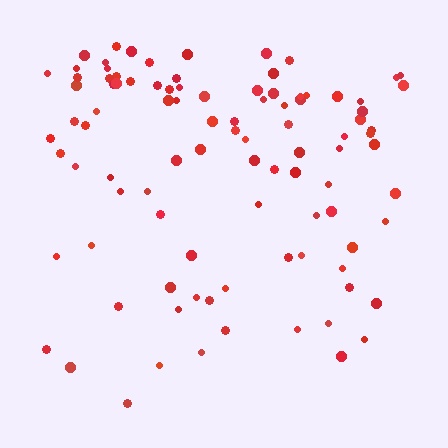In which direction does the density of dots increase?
From bottom to top, with the top side densest.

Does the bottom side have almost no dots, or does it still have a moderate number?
Still a moderate number, just noticeably fewer than the top.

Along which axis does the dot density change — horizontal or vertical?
Vertical.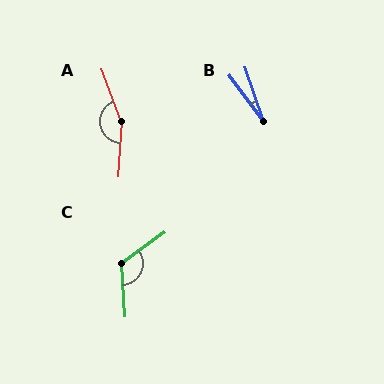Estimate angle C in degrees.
Approximately 122 degrees.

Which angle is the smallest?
B, at approximately 18 degrees.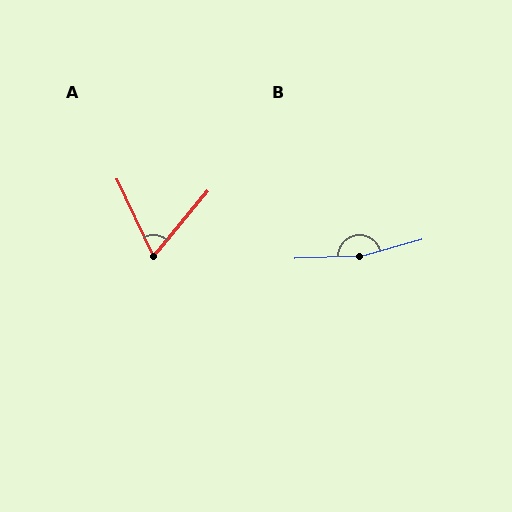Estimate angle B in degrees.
Approximately 166 degrees.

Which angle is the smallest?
A, at approximately 65 degrees.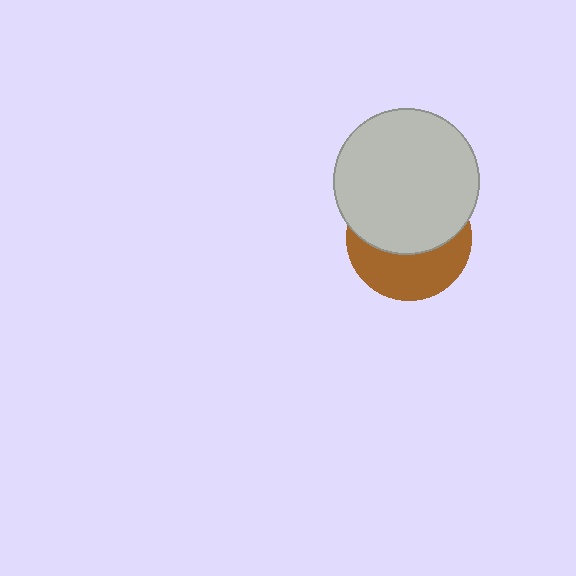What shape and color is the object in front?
The object in front is a light gray circle.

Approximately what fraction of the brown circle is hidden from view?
Roughly 57% of the brown circle is hidden behind the light gray circle.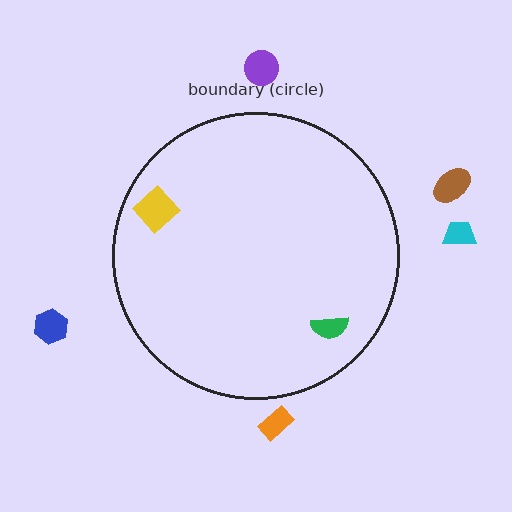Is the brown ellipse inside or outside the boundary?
Outside.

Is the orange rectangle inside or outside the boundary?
Outside.